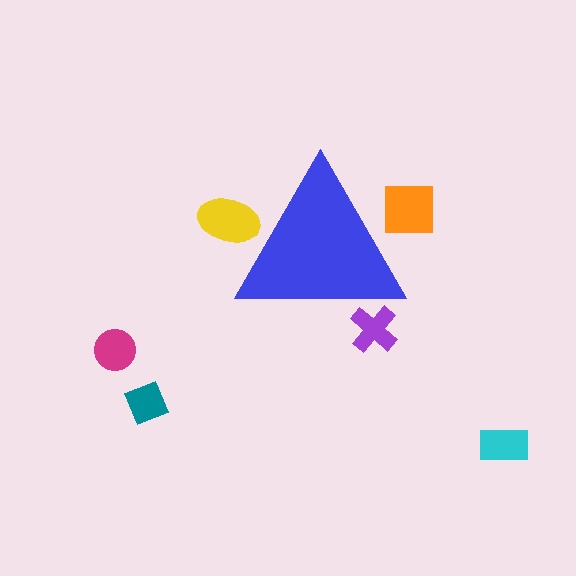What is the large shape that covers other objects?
A blue triangle.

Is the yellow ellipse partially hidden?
Yes, the yellow ellipse is partially hidden behind the blue triangle.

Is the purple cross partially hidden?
Yes, the purple cross is partially hidden behind the blue triangle.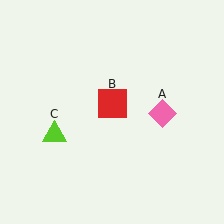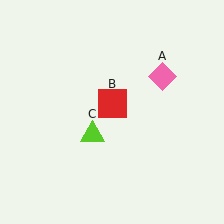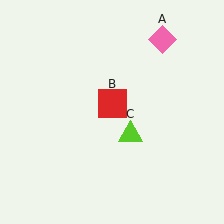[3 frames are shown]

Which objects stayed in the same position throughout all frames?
Red square (object B) remained stationary.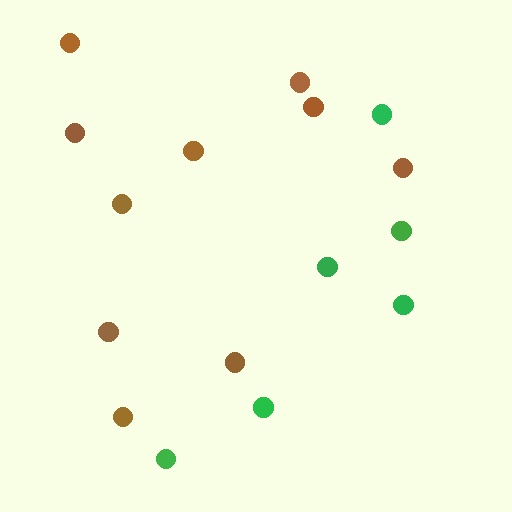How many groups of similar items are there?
There are 2 groups: one group of green circles (6) and one group of brown circles (10).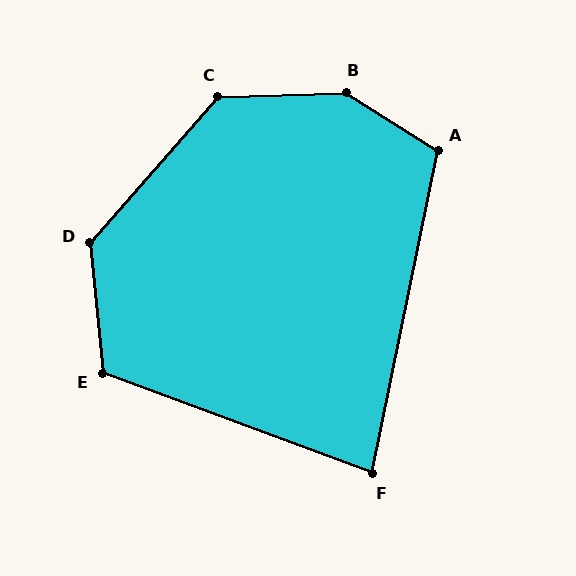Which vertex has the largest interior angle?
B, at approximately 146 degrees.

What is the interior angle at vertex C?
Approximately 133 degrees (obtuse).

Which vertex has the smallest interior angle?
F, at approximately 81 degrees.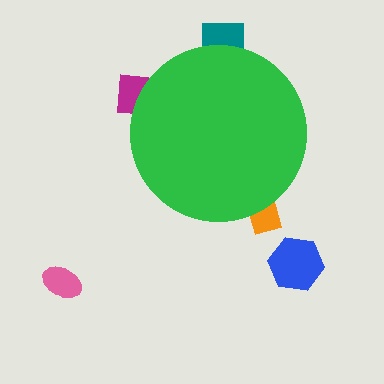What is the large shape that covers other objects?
A green circle.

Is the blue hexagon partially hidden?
No, the blue hexagon is fully visible.